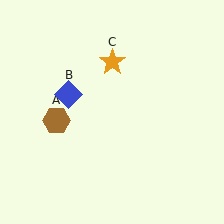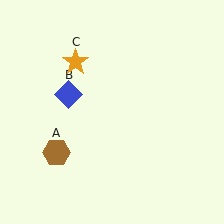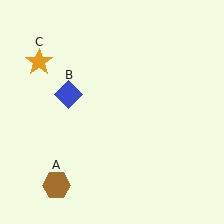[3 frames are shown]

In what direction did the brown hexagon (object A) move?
The brown hexagon (object A) moved down.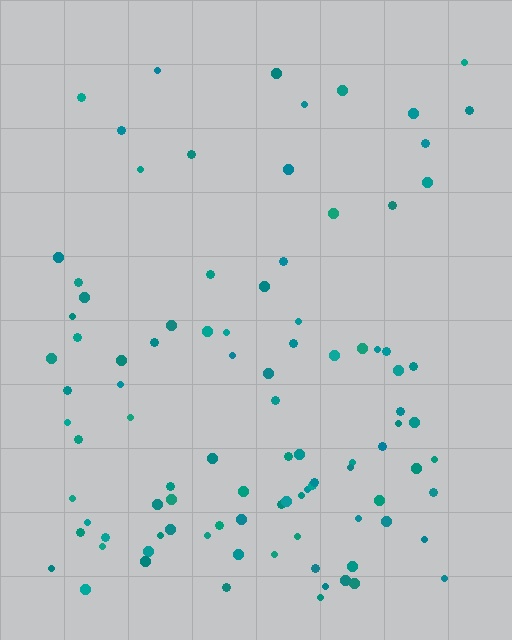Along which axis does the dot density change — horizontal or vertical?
Vertical.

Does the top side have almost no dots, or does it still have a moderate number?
Still a moderate number, just noticeably fewer than the bottom.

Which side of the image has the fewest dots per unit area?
The top.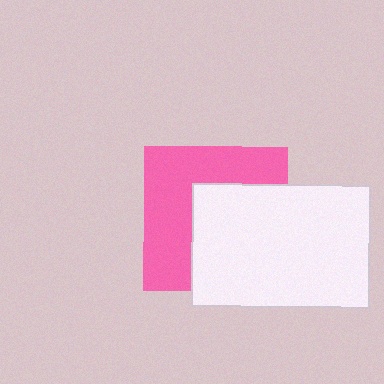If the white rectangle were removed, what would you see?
You would see the complete pink square.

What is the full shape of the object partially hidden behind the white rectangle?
The partially hidden object is a pink square.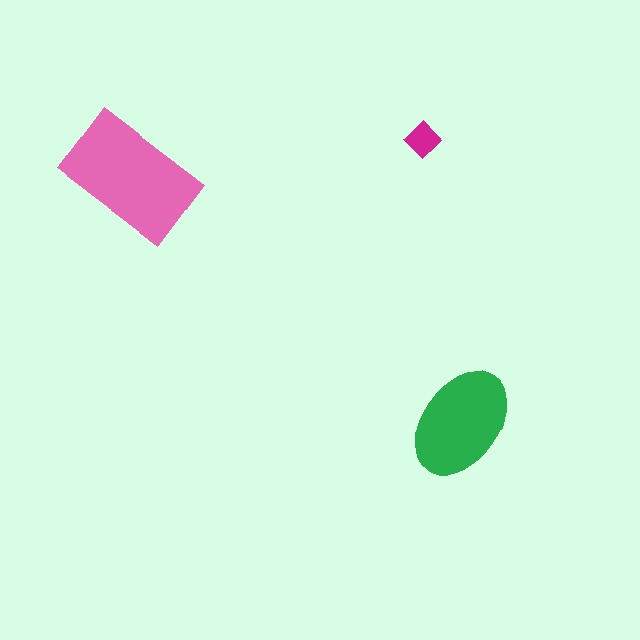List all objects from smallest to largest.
The magenta diamond, the green ellipse, the pink rectangle.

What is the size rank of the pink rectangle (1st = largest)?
1st.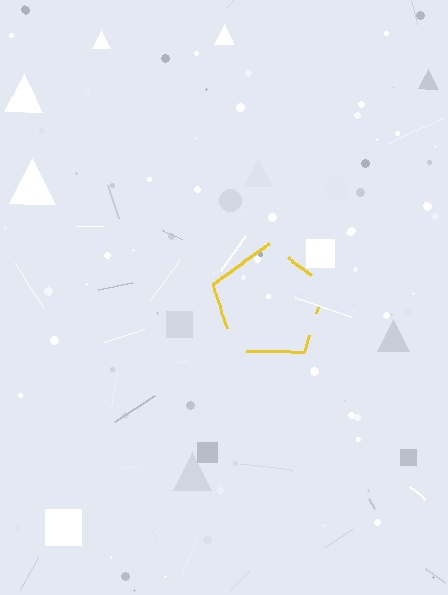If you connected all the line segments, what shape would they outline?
They would outline a pentagon.